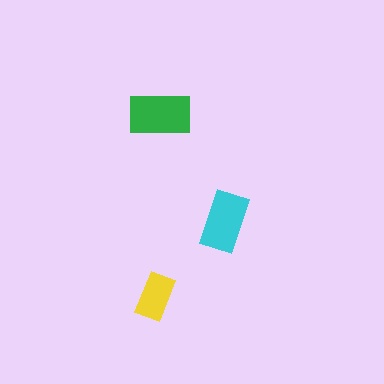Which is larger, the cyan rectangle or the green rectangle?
The green one.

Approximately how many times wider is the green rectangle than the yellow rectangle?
About 1.5 times wider.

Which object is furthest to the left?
The yellow rectangle is leftmost.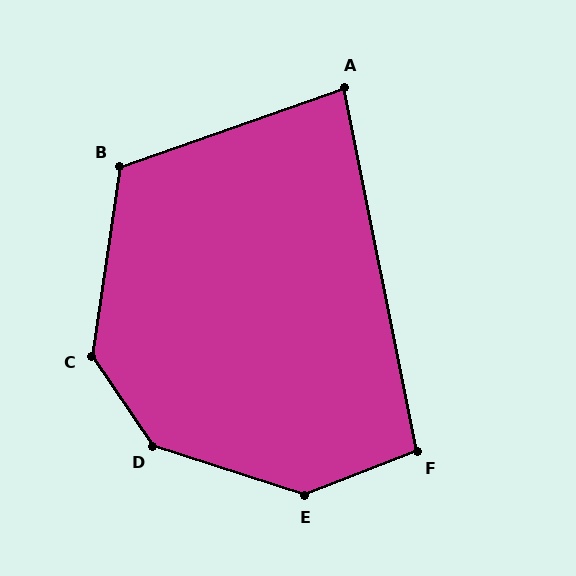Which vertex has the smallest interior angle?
A, at approximately 82 degrees.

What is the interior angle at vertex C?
Approximately 137 degrees (obtuse).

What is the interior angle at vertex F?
Approximately 100 degrees (obtuse).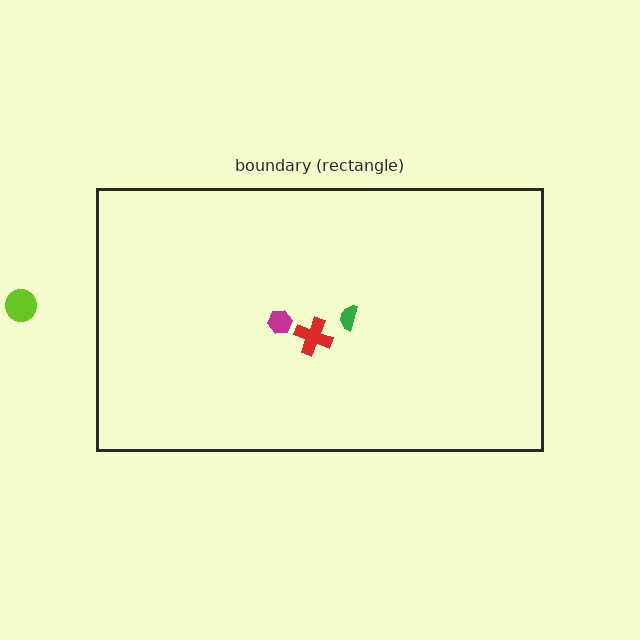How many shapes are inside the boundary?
3 inside, 1 outside.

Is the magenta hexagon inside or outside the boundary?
Inside.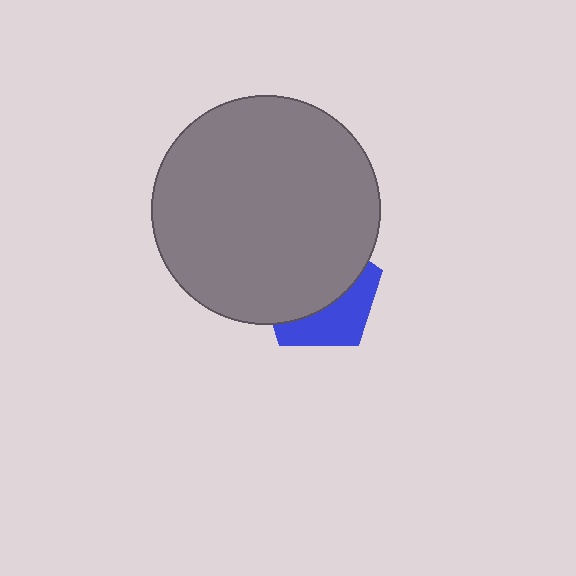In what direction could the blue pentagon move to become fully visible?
The blue pentagon could move down. That would shift it out from behind the gray circle entirely.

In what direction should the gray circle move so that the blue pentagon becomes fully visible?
The gray circle should move up. That is the shortest direction to clear the overlap and leave the blue pentagon fully visible.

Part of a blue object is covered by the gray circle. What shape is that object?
It is a pentagon.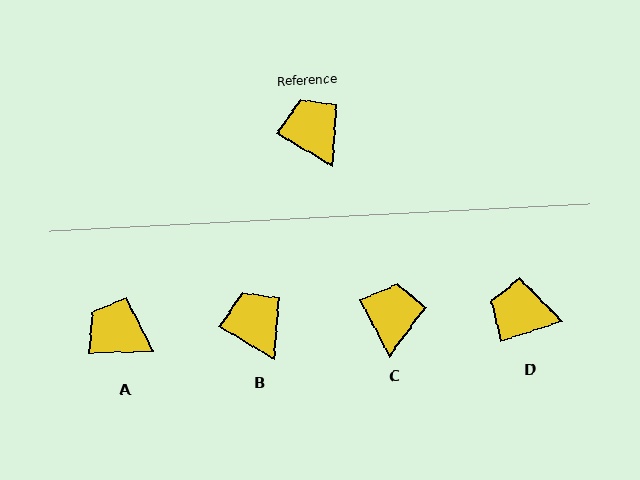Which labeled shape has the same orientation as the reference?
B.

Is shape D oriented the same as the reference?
No, it is off by about 48 degrees.